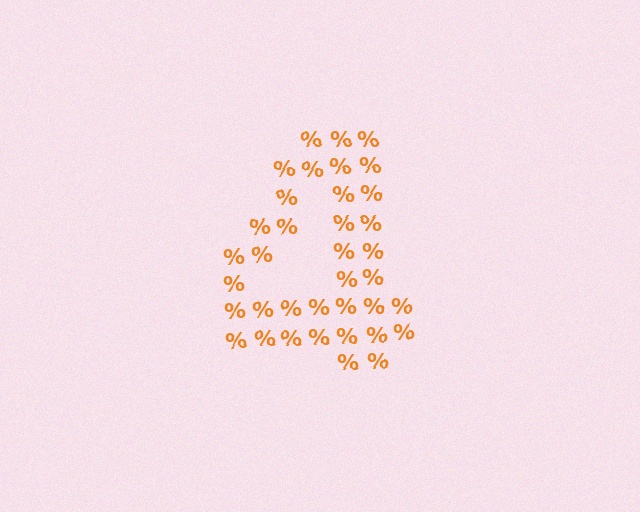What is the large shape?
The large shape is the digit 4.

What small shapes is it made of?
It is made of small percent signs.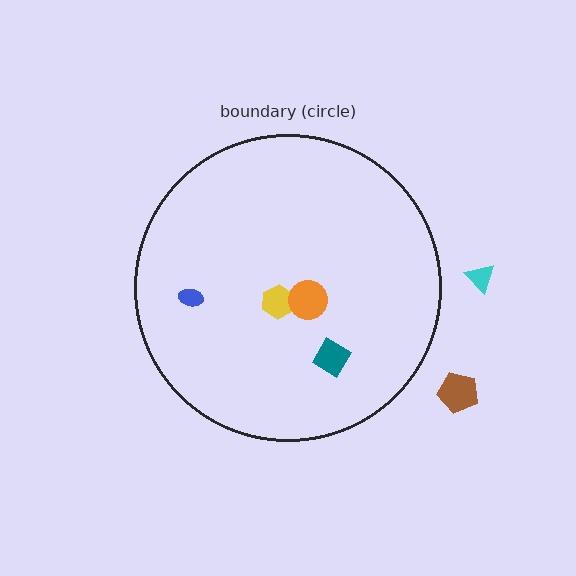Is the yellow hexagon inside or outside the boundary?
Inside.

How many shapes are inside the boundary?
4 inside, 2 outside.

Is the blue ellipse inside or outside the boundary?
Inside.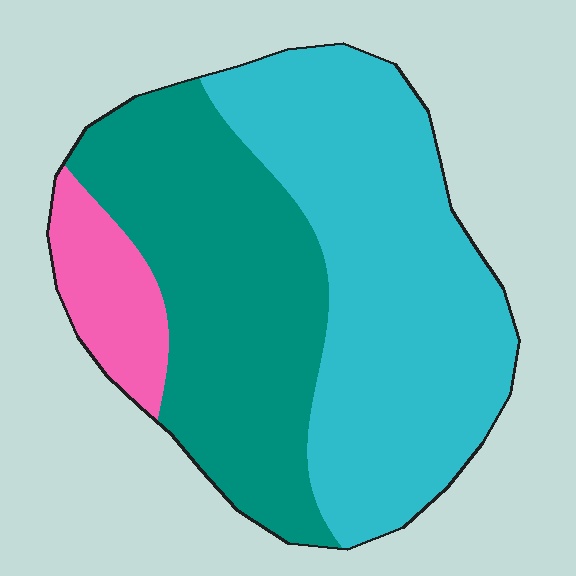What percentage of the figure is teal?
Teal takes up about two fifths (2/5) of the figure.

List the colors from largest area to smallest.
From largest to smallest: cyan, teal, pink.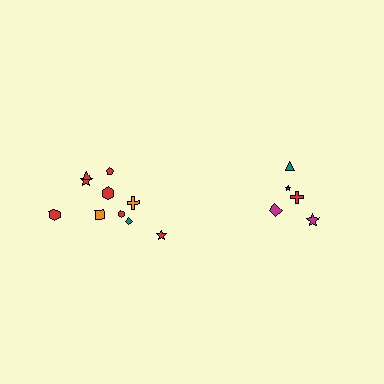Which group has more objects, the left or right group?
The left group.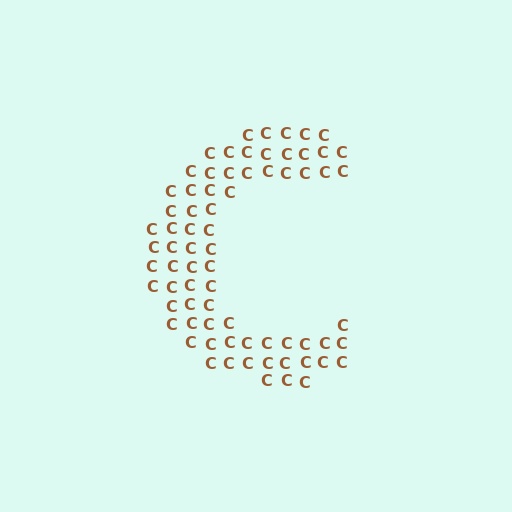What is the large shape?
The large shape is the letter C.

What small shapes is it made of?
It is made of small letter C's.